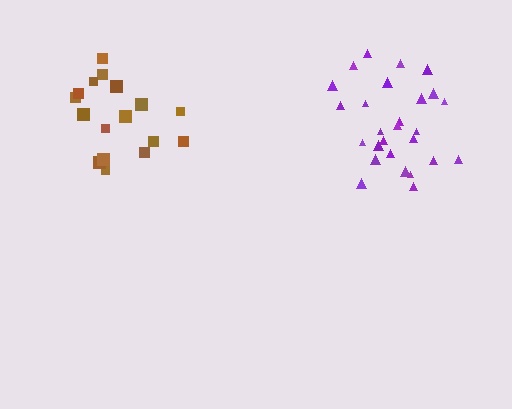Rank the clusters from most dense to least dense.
purple, brown.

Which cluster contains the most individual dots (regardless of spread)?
Purple (27).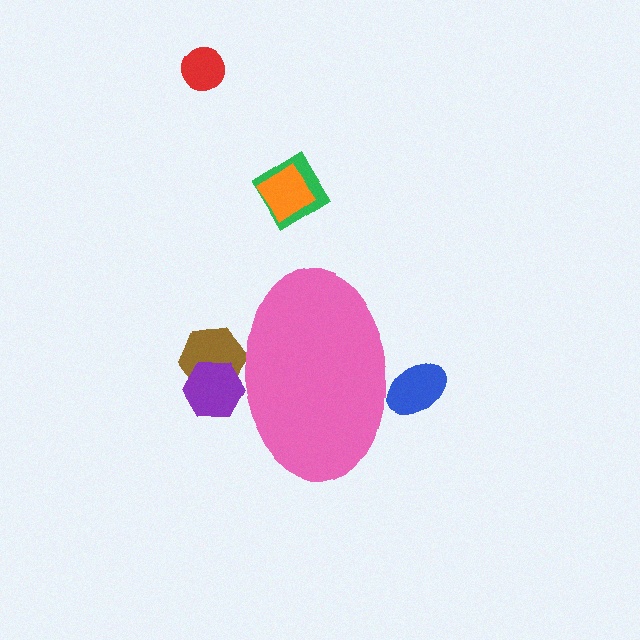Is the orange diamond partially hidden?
No, the orange diamond is fully visible.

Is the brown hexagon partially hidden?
Yes, the brown hexagon is partially hidden behind the pink ellipse.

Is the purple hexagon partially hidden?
Yes, the purple hexagon is partially hidden behind the pink ellipse.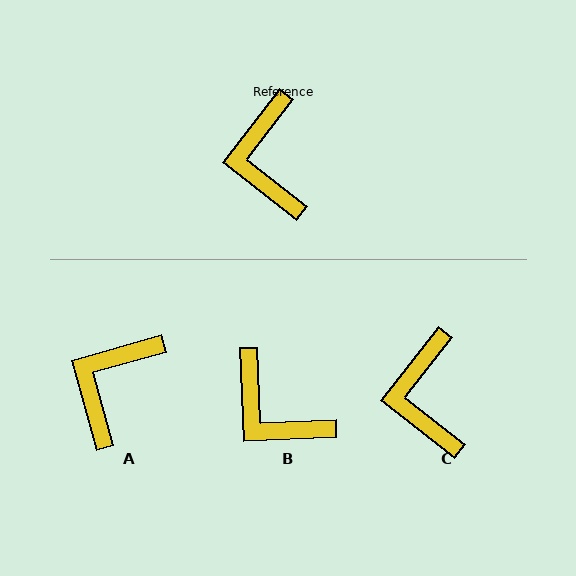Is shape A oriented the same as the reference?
No, it is off by about 36 degrees.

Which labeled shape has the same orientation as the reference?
C.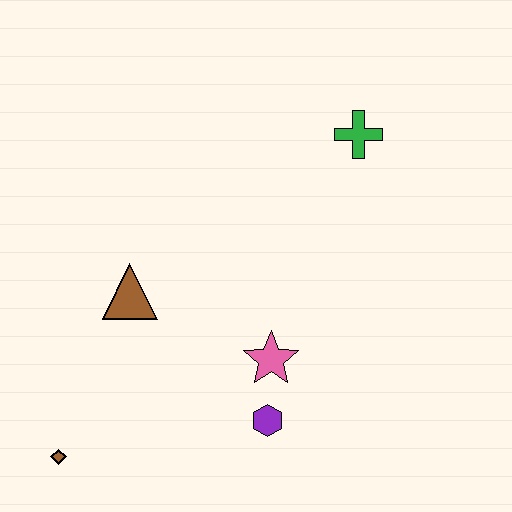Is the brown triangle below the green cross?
Yes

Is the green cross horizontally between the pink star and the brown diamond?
No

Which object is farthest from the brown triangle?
The green cross is farthest from the brown triangle.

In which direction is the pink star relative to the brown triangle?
The pink star is to the right of the brown triangle.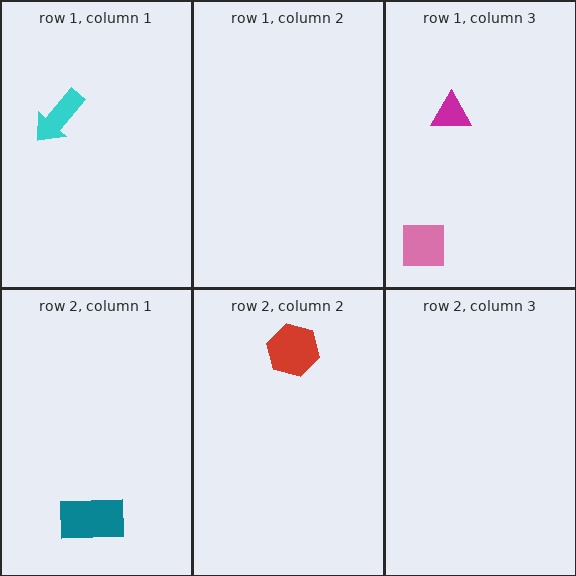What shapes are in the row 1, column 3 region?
The magenta triangle, the pink square.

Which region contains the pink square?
The row 1, column 3 region.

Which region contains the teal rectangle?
The row 2, column 1 region.